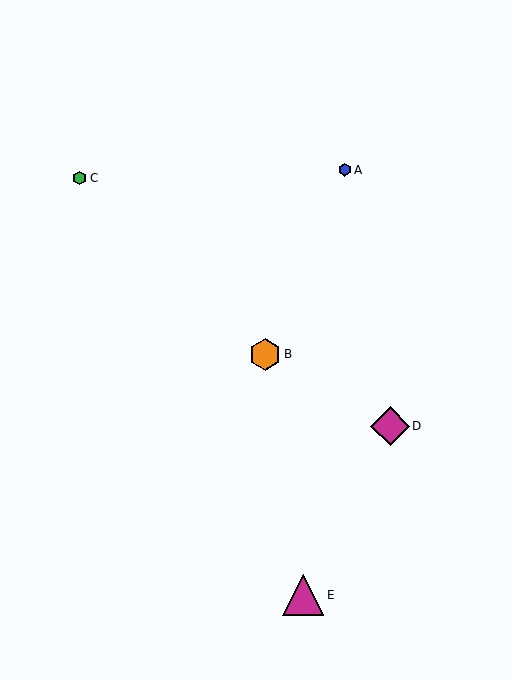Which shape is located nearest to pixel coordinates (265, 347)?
The orange hexagon (labeled B) at (265, 354) is nearest to that location.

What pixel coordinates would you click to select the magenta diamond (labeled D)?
Click at (390, 426) to select the magenta diamond D.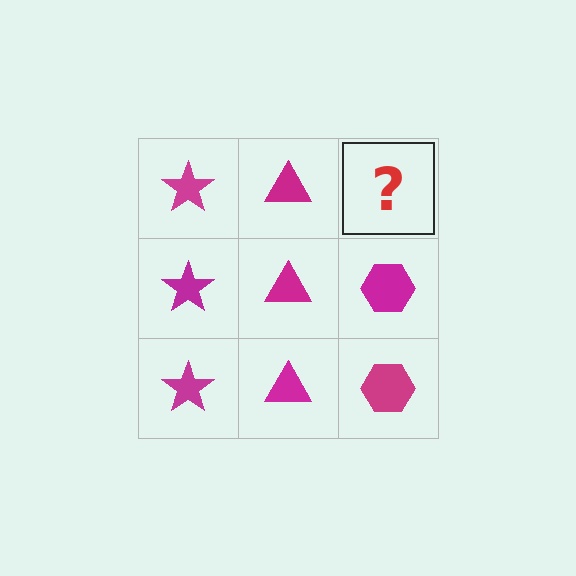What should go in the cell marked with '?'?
The missing cell should contain a magenta hexagon.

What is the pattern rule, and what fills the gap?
The rule is that each column has a consistent shape. The gap should be filled with a magenta hexagon.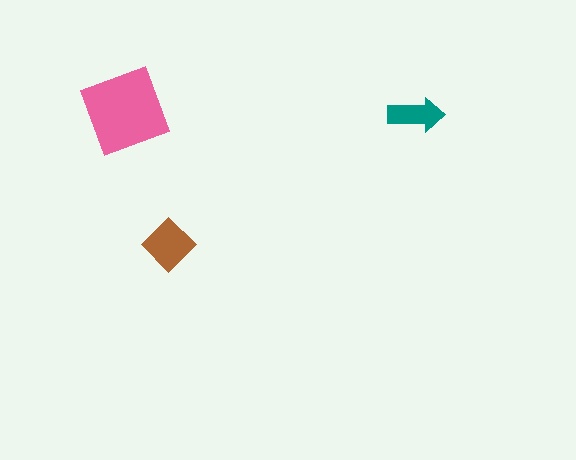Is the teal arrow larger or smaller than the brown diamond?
Smaller.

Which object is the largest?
The pink square.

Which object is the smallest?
The teal arrow.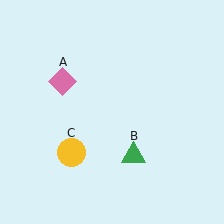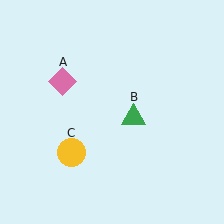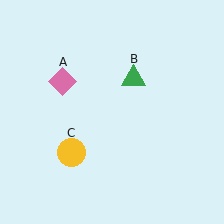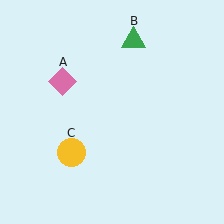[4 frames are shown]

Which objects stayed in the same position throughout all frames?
Pink diamond (object A) and yellow circle (object C) remained stationary.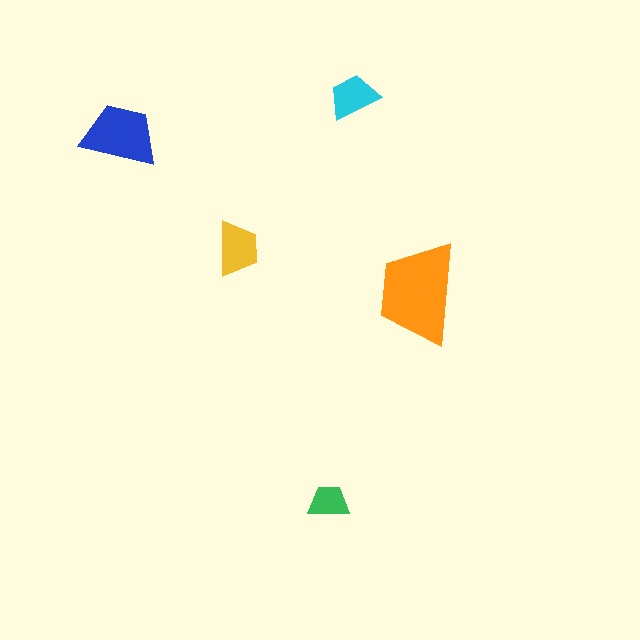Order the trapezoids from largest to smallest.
the orange one, the blue one, the yellow one, the cyan one, the green one.